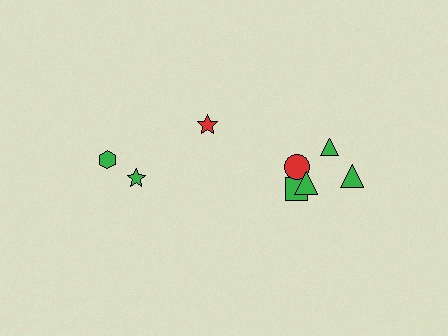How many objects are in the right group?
There are 5 objects.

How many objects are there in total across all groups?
There are 8 objects.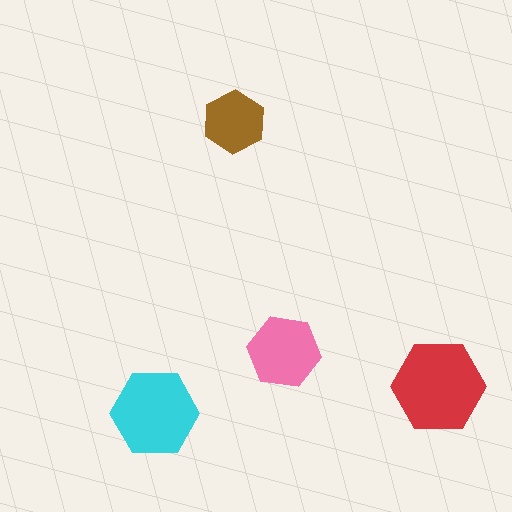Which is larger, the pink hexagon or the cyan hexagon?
The cyan one.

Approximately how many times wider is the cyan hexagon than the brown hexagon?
About 1.5 times wider.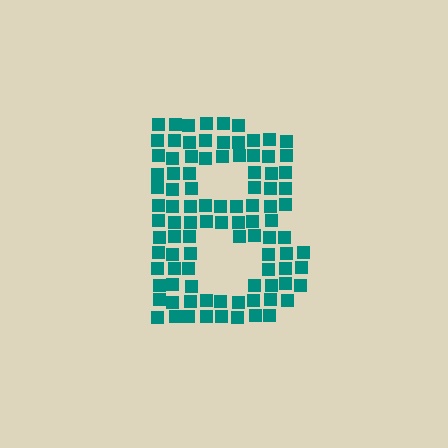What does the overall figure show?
The overall figure shows the letter B.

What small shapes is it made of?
It is made of small squares.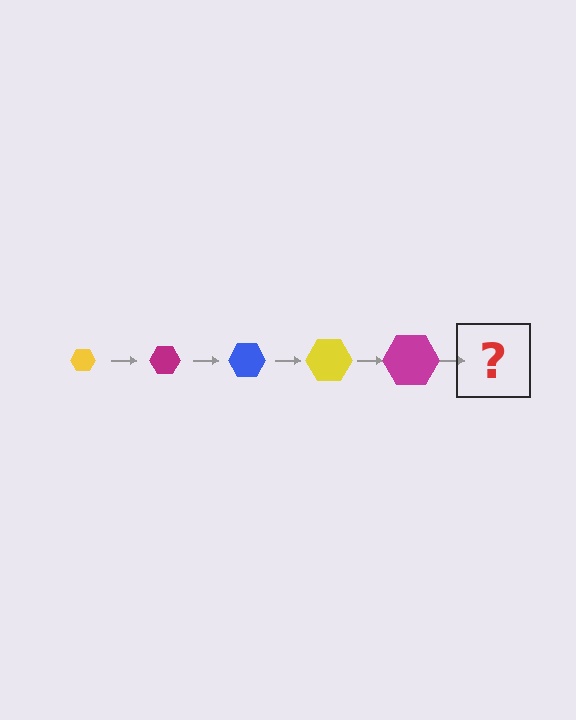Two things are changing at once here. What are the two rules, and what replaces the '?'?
The two rules are that the hexagon grows larger each step and the color cycles through yellow, magenta, and blue. The '?' should be a blue hexagon, larger than the previous one.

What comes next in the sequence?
The next element should be a blue hexagon, larger than the previous one.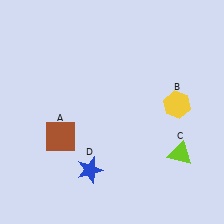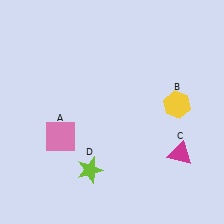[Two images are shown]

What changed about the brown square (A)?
In Image 1, A is brown. In Image 2, it changed to pink.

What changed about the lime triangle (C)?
In Image 1, C is lime. In Image 2, it changed to magenta.